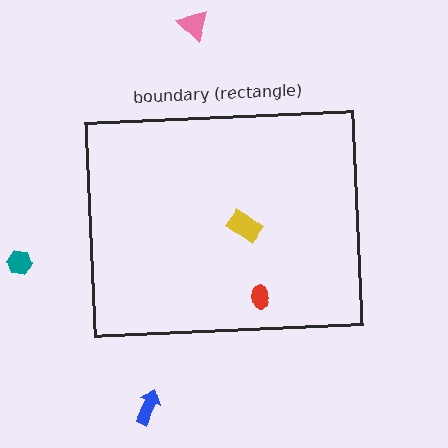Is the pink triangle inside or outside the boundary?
Outside.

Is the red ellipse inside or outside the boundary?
Inside.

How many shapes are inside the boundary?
2 inside, 3 outside.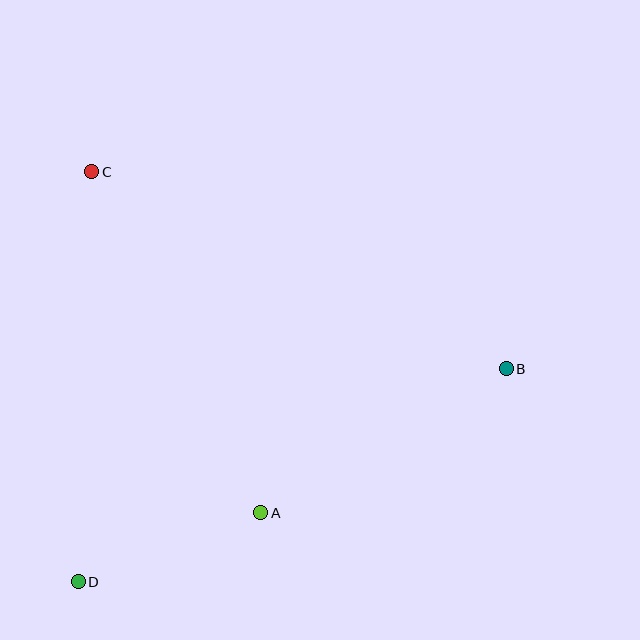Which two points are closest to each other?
Points A and D are closest to each other.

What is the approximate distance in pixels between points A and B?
The distance between A and B is approximately 285 pixels.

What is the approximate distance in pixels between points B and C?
The distance between B and C is approximately 459 pixels.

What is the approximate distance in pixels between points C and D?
The distance between C and D is approximately 410 pixels.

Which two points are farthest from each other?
Points B and D are farthest from each other.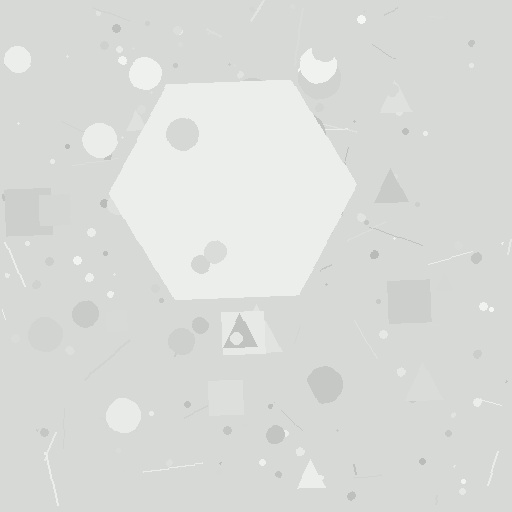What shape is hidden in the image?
A hexagon is hidden in the image.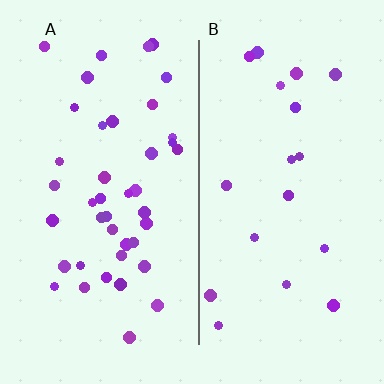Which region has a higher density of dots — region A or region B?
A (the left).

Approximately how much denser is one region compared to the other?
Approximately 2.2× — region A over region B.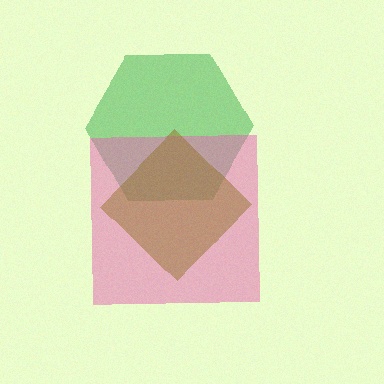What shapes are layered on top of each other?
The layered shapes are: a green hexagon, a pink square, a brown diamond.